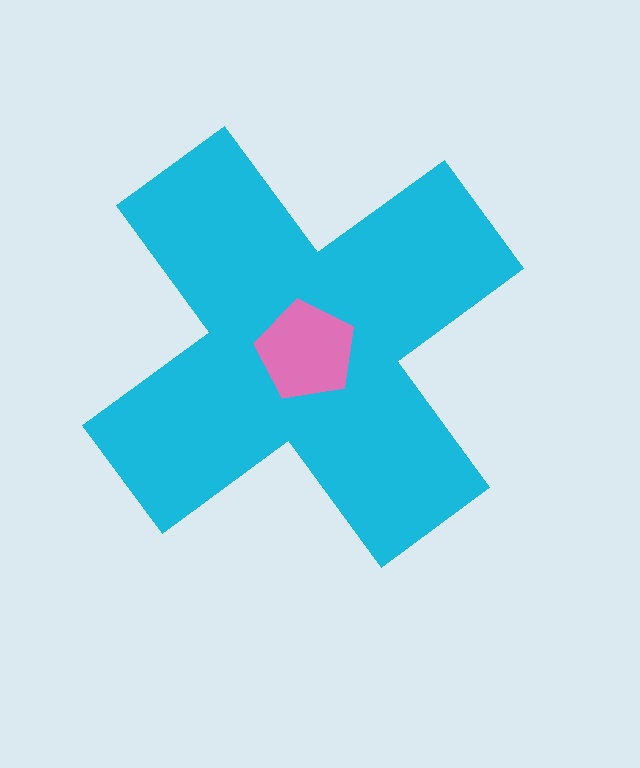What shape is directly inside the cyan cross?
The pink pentagon.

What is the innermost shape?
The pink pentagon.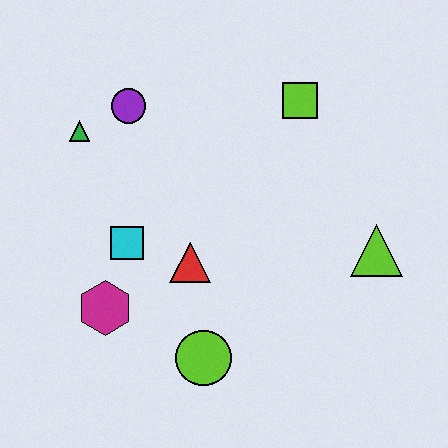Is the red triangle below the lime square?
Yes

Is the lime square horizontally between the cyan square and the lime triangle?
Yes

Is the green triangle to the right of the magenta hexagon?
No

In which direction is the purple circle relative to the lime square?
The purple circle is to the left of the lime square.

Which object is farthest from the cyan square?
The lime triangle is farthest from the cyan square.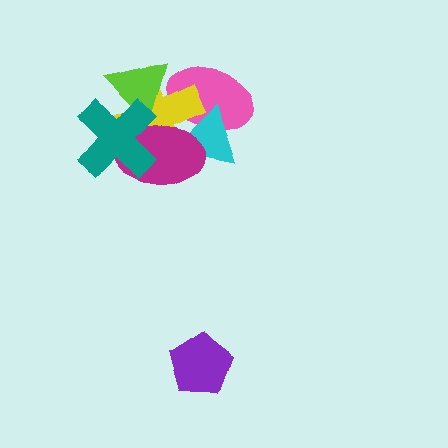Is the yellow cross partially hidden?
Yes, it is partially covered by another shape.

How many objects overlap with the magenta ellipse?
5 objects overlap with the magenta ellipse.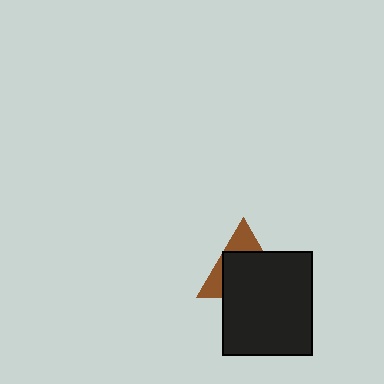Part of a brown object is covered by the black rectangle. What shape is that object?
It is a triangle.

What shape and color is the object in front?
The object in front is a black rectangle.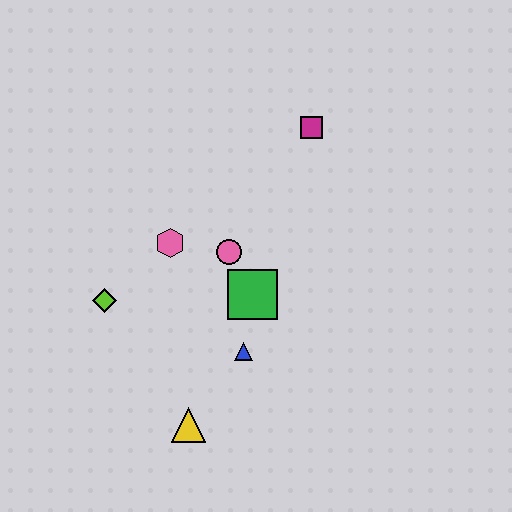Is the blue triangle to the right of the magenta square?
No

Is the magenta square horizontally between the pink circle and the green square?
No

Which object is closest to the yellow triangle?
The blue triangle is closest to the yellow triangle.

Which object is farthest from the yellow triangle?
The magenta square is farthest from the yellow triangle.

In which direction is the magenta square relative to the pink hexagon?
The magenta square is to the right of the pink hexagon.